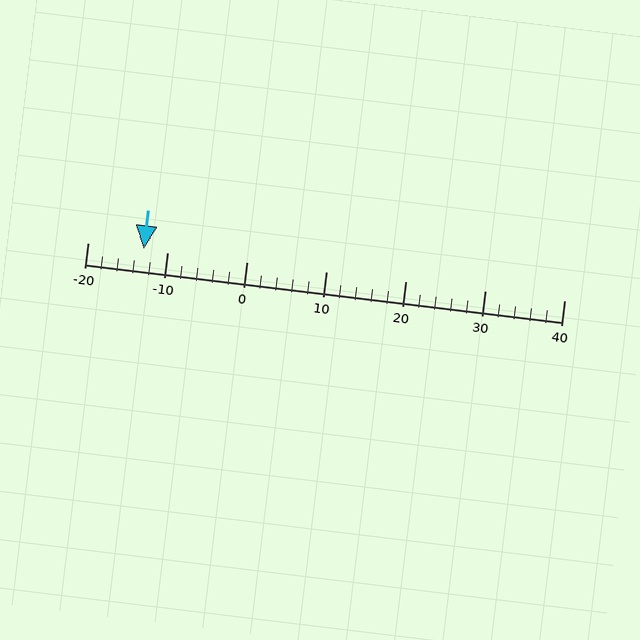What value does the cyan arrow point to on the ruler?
The cyan arrow points to approximately -13.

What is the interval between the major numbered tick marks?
The major tick marks are spaced 10 units apart.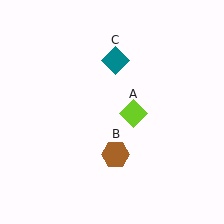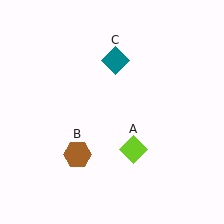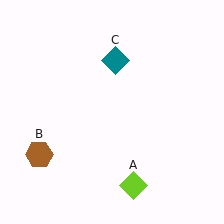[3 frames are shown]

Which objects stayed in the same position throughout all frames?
Teal diamond (object C) remained stationary.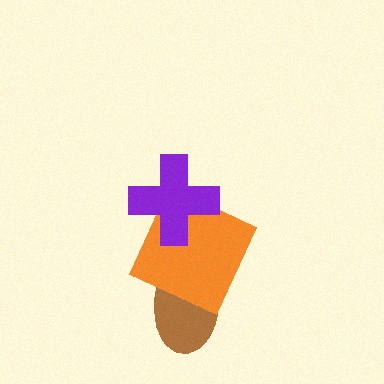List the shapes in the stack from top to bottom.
From top to bottom: the purple cross, the orange square, the brown ellipse.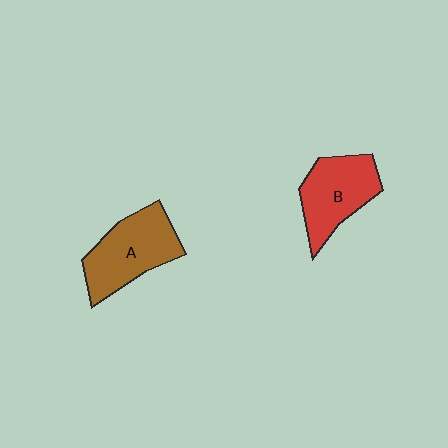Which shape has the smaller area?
Shape B (red).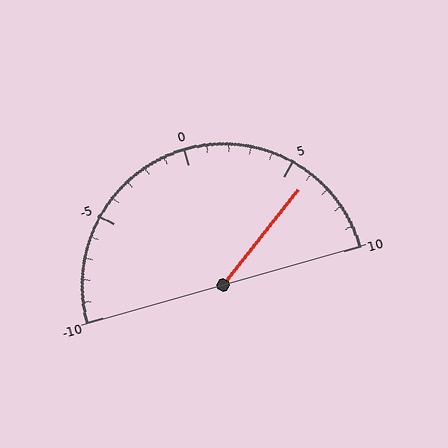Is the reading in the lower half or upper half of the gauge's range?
The reading is in the upper half of the range (-10 to 10).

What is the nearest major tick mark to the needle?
The nearest major tick mark is 5.